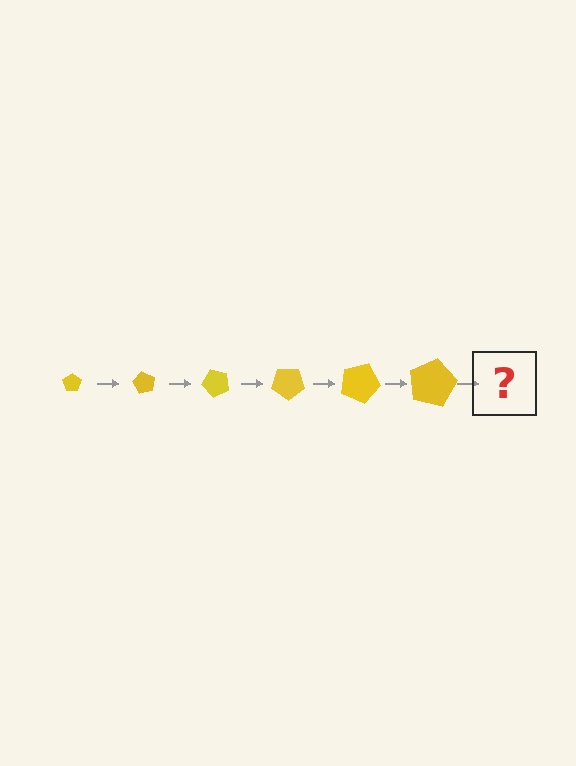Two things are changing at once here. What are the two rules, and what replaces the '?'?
The two rules are that the pentagon grows larger each step and it rotates 60 degrees each step. The '?' should be a pentagon, larger than the previous one and rotated 360 degrees from the start.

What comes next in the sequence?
The next element should be a pentagon, larger than the previous one and rotated 360 degrees from the start.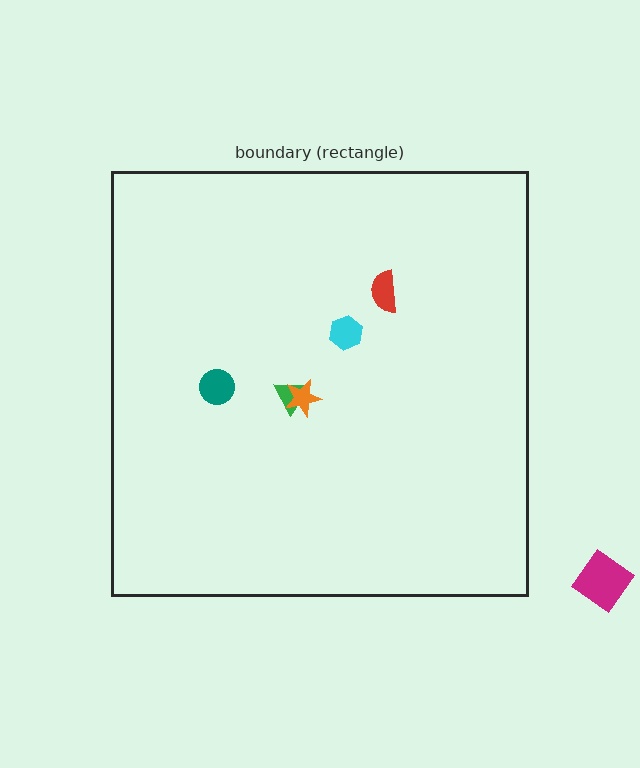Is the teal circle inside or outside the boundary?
Inside.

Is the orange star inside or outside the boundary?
Inside.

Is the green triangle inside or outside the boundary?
Inside.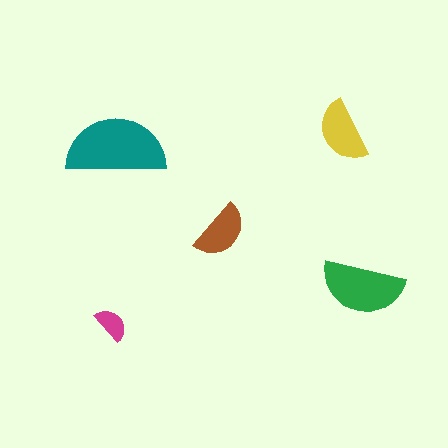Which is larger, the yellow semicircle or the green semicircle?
The green one.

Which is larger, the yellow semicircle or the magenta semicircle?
The yellow one.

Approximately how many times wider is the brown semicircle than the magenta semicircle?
About 1.5 times wider.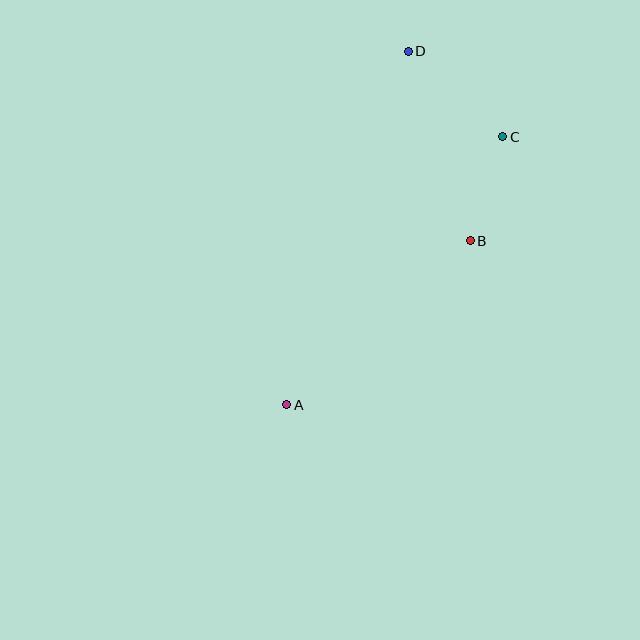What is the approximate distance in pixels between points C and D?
The distance between C and D is approximately 127 pixels.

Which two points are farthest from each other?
Points A and D are farthest from each other.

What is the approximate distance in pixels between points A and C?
The distance between A and C is approximately 344 pixels.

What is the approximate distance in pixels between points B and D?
The distance between B and D is approximately 199 pixels.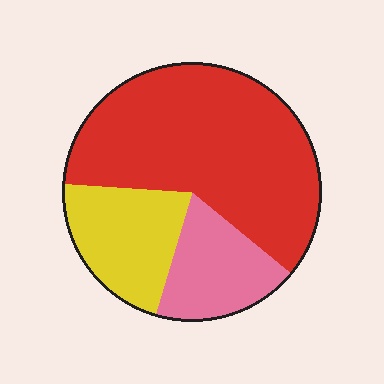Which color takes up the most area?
Red, at roughly 60%.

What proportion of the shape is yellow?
Yellow takes up about one fifth (1/5) of the shape.